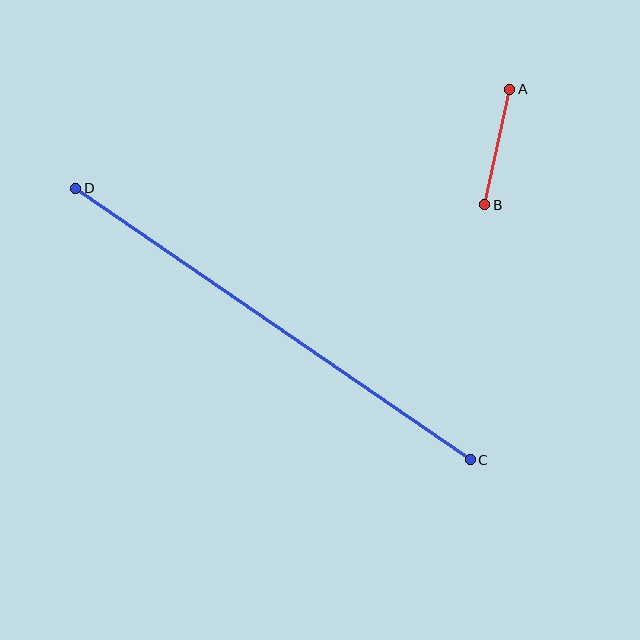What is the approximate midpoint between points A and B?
The midpoint is at approximately (497, 147) pixels.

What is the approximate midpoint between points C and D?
The midpoint is at approximately (273, 324) pixels.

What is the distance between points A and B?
The distance is approximately 118 pixels.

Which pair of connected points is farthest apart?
Points C and D are farthest apart.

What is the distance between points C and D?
The distance is approximately 479 pixels.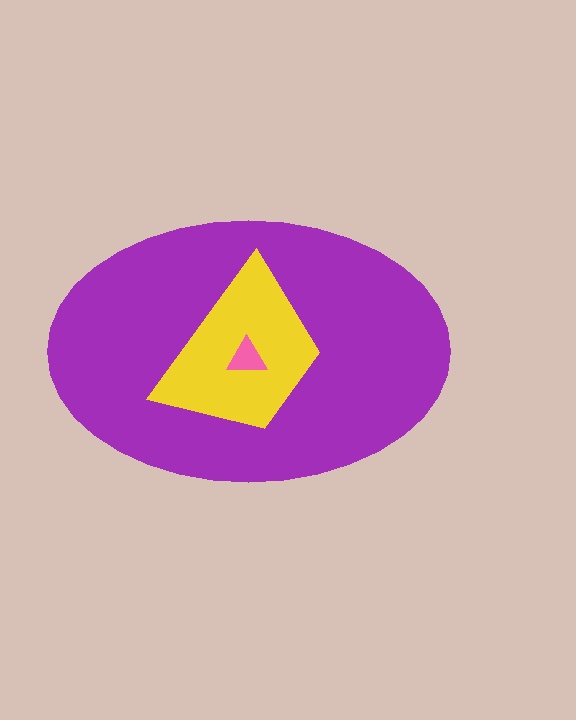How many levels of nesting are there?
3.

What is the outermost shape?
The purple ellipse.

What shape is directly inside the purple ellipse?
The yellow trapezoid.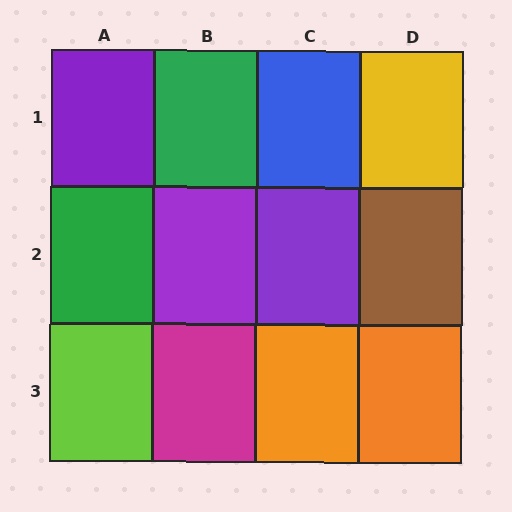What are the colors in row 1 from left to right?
Purple, green, blue, yellow.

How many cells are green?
2 cells are green.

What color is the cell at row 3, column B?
Magenta.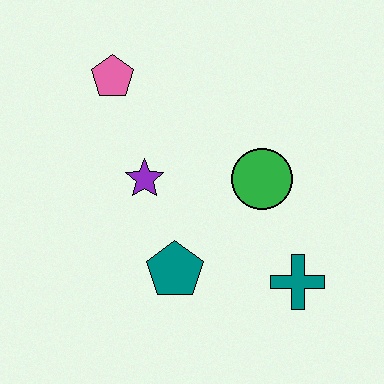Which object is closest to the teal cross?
The green circle is closest to the teal cross.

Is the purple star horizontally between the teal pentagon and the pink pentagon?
Yes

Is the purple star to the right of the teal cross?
No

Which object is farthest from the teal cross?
The pink pentagon is farthest from the teal cross.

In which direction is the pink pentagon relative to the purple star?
The pink pentagon is above the purple star.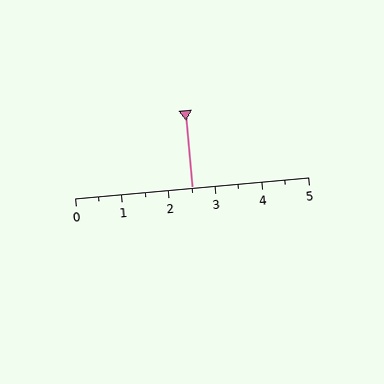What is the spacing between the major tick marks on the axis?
The major ticks are spaced 1 apart.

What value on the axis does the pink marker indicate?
The marker indicates approximately 2.5.